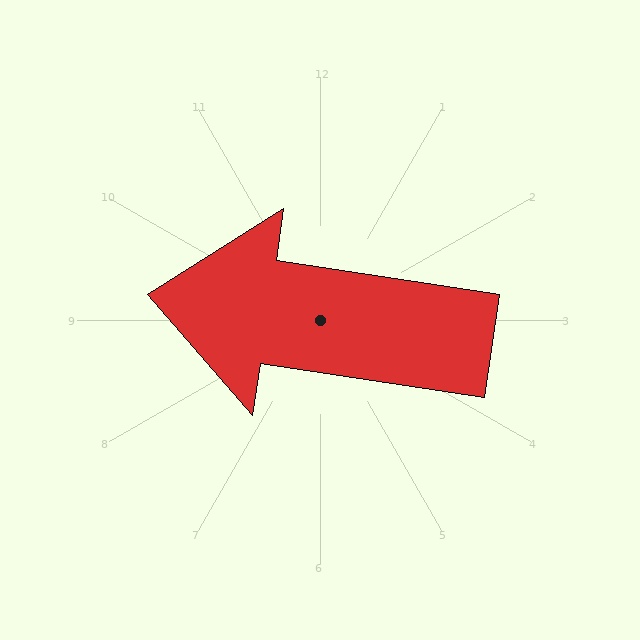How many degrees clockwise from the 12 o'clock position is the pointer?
Approximately 278 degrees.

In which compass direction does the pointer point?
West.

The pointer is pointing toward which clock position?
Roughly 9 o'clock.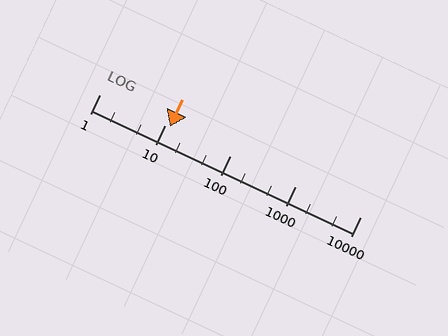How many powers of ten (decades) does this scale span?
The scale spans 4 decades, from 1 to 10000.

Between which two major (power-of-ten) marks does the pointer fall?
The pointer is between 10 and 100.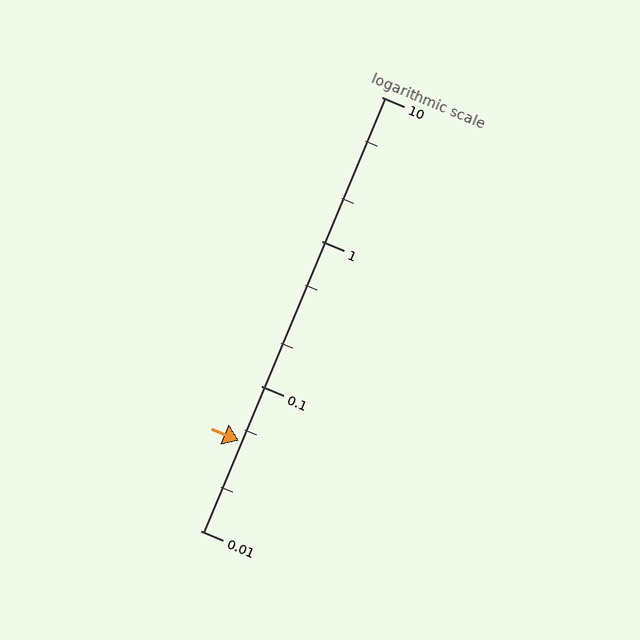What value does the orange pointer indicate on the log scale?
The pointer indicates approximately 0.042.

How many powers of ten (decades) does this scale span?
The scale spans 3 decades, from 0.01 to 10.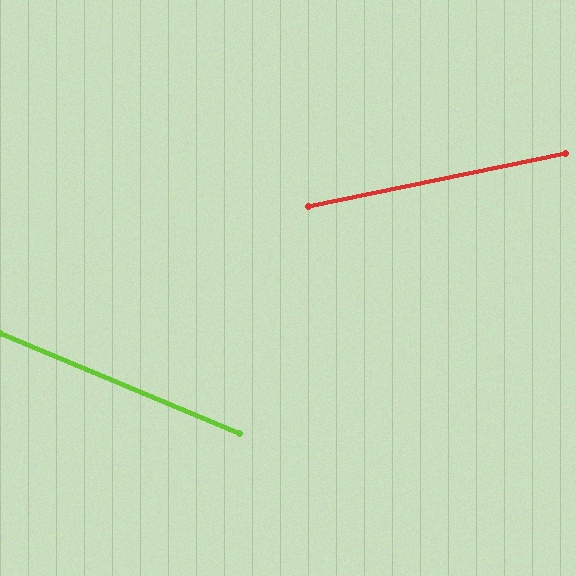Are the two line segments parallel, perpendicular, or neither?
Neither parallel nor perpendicular — they differ by about 35°.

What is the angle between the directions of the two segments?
Approximately 35 degrees.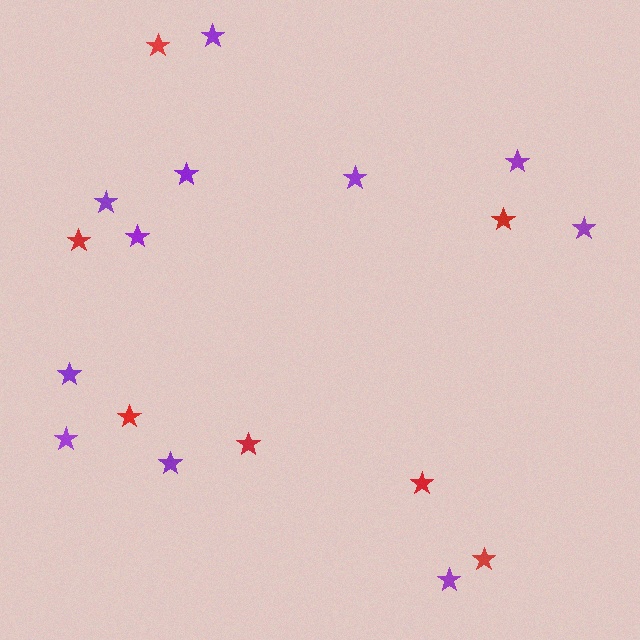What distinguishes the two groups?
There are 2 groups: one group of red stars (7) and one group of purple stars (11).